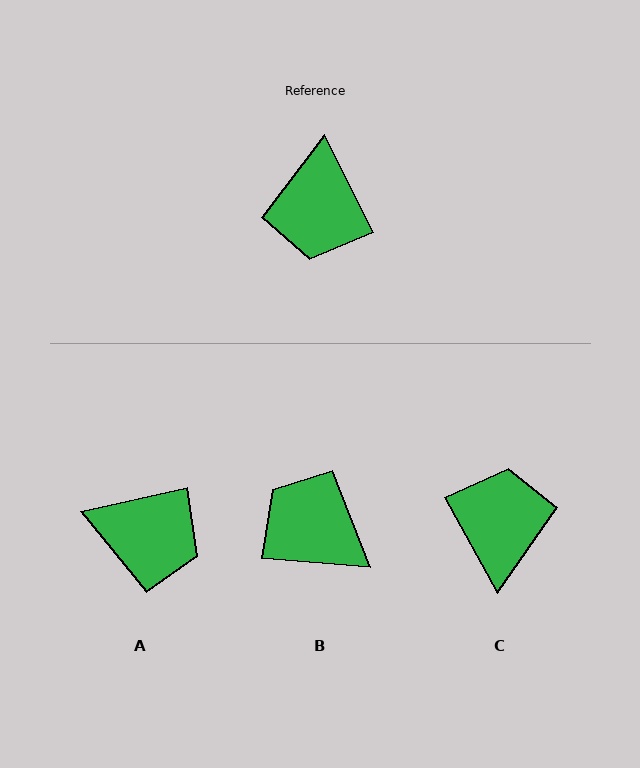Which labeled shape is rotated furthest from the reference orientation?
C, about 178 degrees away.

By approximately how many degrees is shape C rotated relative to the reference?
Approximately 178 degrees clockwise.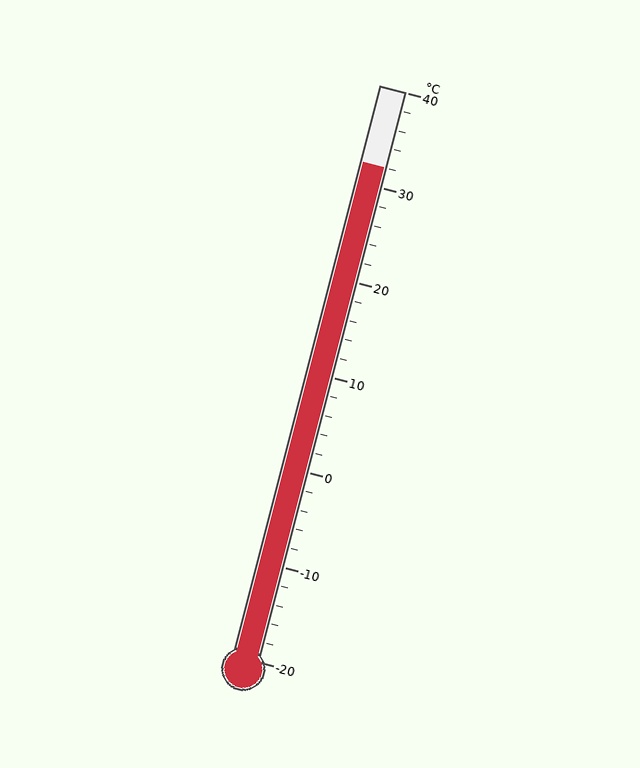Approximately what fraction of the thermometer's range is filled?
The thermometer is filled to approximately 85% of its range.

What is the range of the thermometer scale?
The thermometer scale ranges from -20°C to 40°C.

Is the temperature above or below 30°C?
The temperature is above 30°C.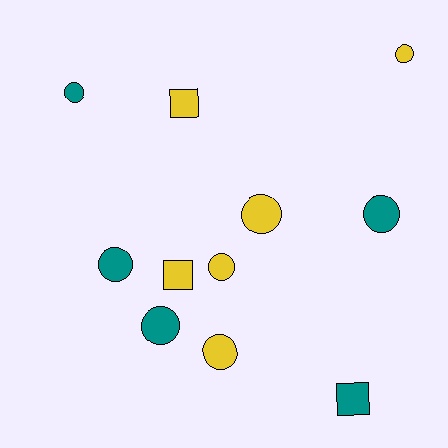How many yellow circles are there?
There are 4 yellow circles.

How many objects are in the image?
There are 11 objects.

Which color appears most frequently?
Yellow, with 6 objects.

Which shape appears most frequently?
Circle, with 8 objects.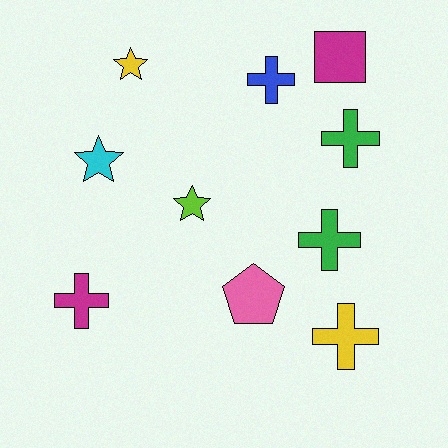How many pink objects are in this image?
There is 1 pink object.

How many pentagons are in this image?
There is 1 pentagon.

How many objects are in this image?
There are 10 objects.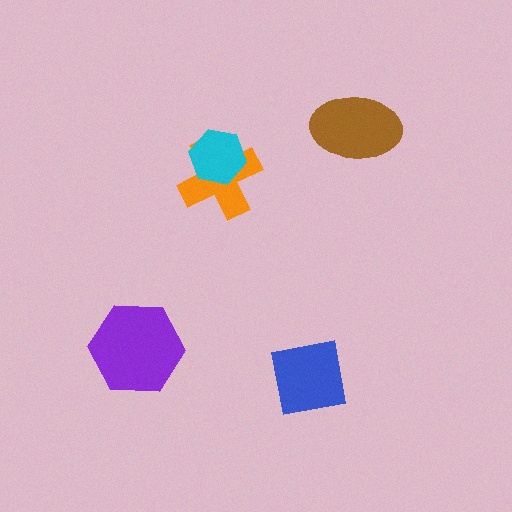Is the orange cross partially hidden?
Yes, it is partially covered by another shape.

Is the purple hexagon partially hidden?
No, no other shape covers it.